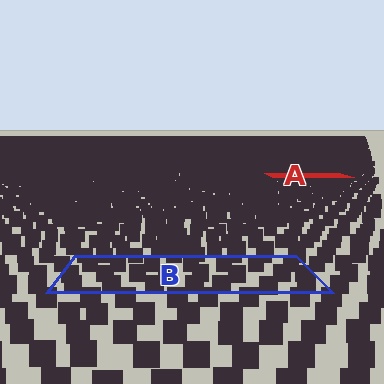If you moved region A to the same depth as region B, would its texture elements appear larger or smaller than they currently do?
They would appear larger. At a closer depth, the same texture elements are projected at a bigger on-screen size.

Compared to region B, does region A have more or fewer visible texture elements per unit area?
Region A has more texture elements per unit area — they are packed more densely because it is farther away.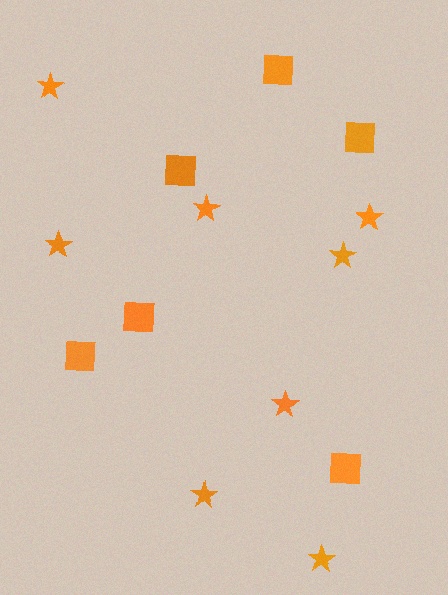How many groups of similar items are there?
There are 2 groups: one group of stars (8) and one group of squares (6).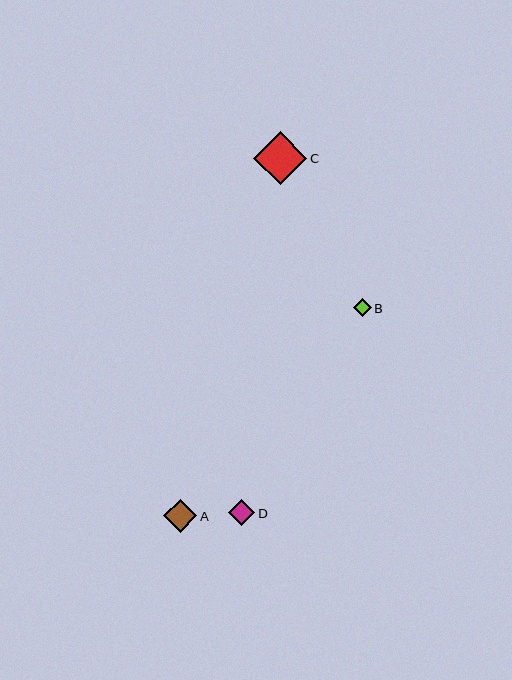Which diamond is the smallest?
Diamond B is the smallest with a size of approximately 18 pixels.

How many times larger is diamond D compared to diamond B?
Diamond D is approximately 1.5 times the size of diamond B.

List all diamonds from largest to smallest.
From largest to smallest: C, A, D, B.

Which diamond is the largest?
Diamond C is the largest with a size of approximately 53 pixels.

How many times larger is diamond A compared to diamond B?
Diamond A is approximately 1.9 times the size of diamond B.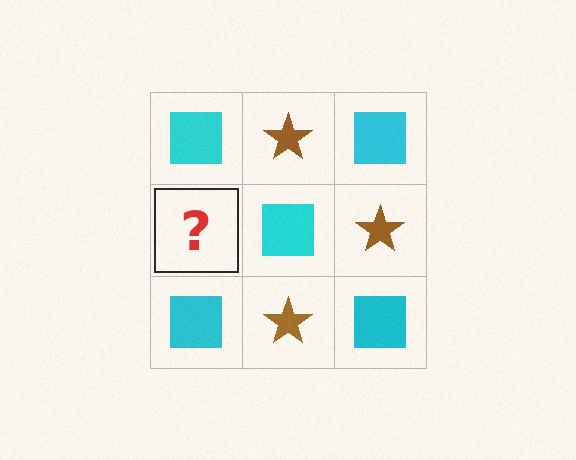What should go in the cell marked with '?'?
The missing cell should contain a brown star.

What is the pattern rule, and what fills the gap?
The rule is that it alternates cyan square and brown star in a checkerboard pattern. The gap should be filled with a brown star.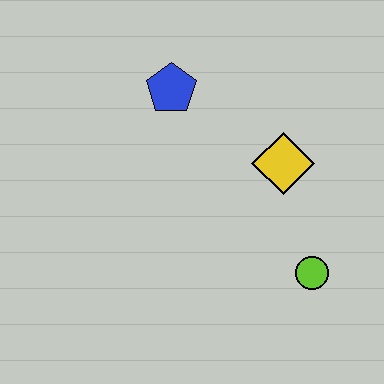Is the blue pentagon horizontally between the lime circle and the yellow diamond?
No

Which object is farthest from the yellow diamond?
The blue pentagon is farthest from the yellow diamond.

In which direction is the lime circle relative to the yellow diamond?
The lime circle is below the yellow diamond.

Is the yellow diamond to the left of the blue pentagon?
No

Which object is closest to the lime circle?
The yellow diamond is closest to the lime circle.